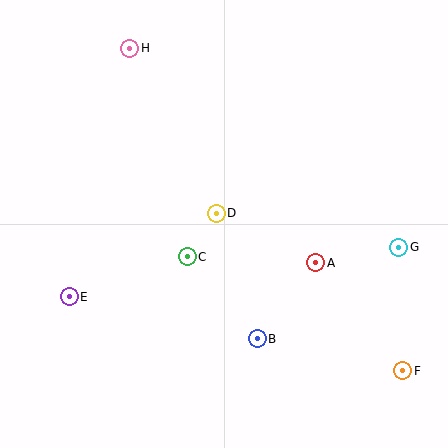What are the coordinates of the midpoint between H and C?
The midpoint between H and C is at (159, 152).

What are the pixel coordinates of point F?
Point F is at (403, 371).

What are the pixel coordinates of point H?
Point H is at (130, 48).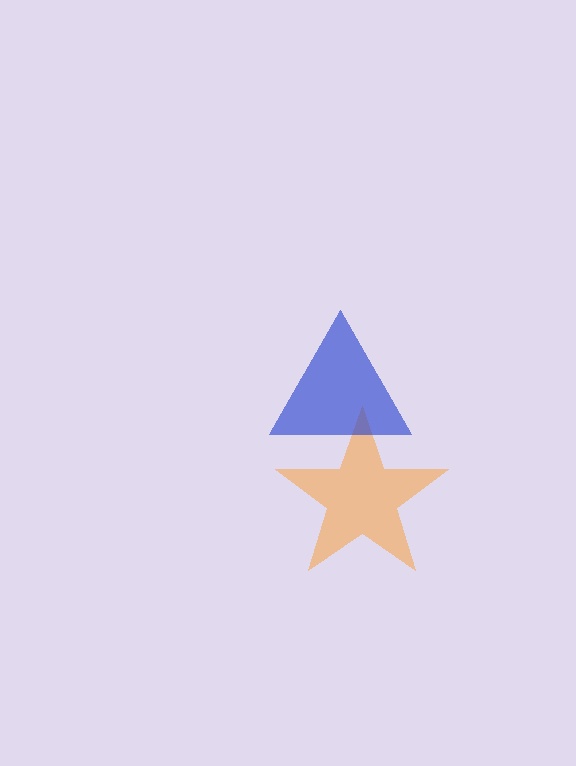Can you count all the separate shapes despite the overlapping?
Yes, there are 2 separate shapes.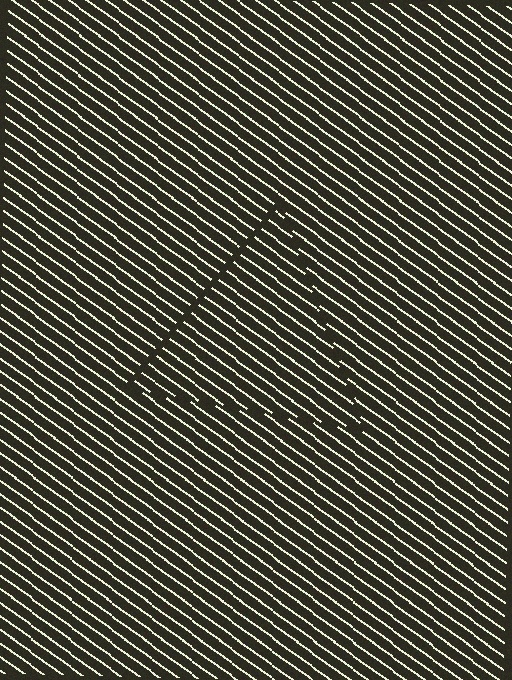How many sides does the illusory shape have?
3 sides — the line-ends trace a triangle.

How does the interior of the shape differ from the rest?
The interior of the shape contains the same grating, shifted by half a period — the contour is defined by the phase discontinuity where line-ends from the inner and outer gratings abut.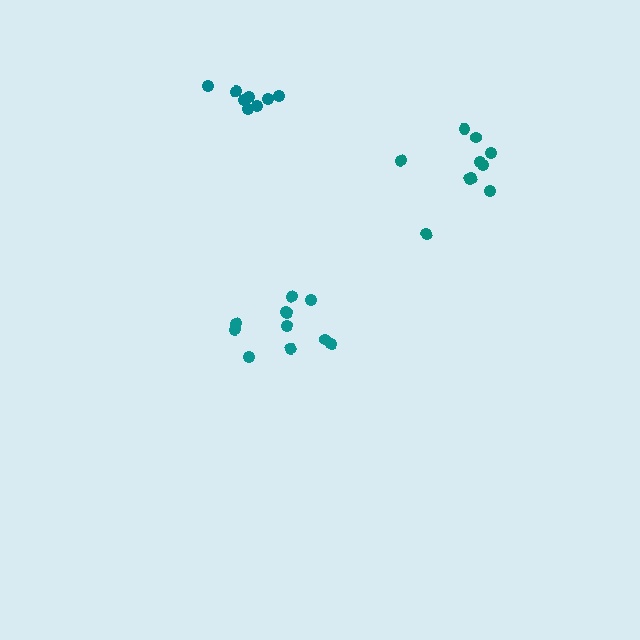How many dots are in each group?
Group 1: 11 dots, Group 2: 10 dots, Group 3: 8 dots (29 total).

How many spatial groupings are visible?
There are 3 spatial groupings.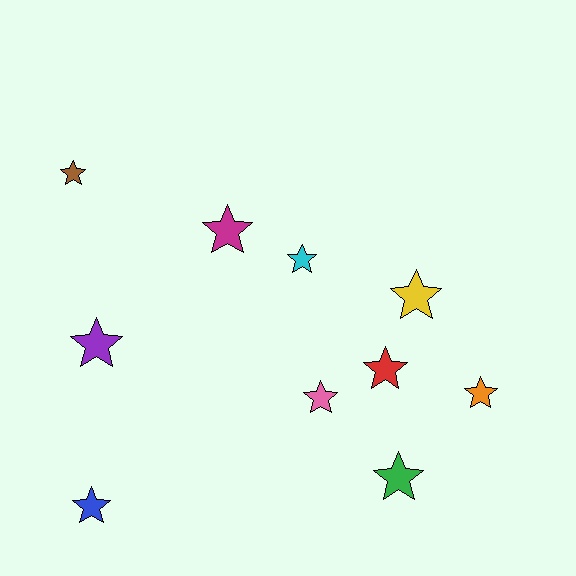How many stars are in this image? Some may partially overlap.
There are 10 stars.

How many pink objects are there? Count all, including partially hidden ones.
There is 1 pink object.